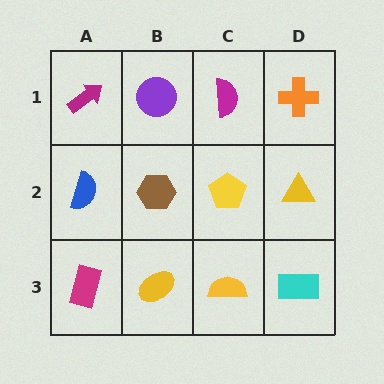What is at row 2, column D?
A yellow triangle.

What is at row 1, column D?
An orange cross.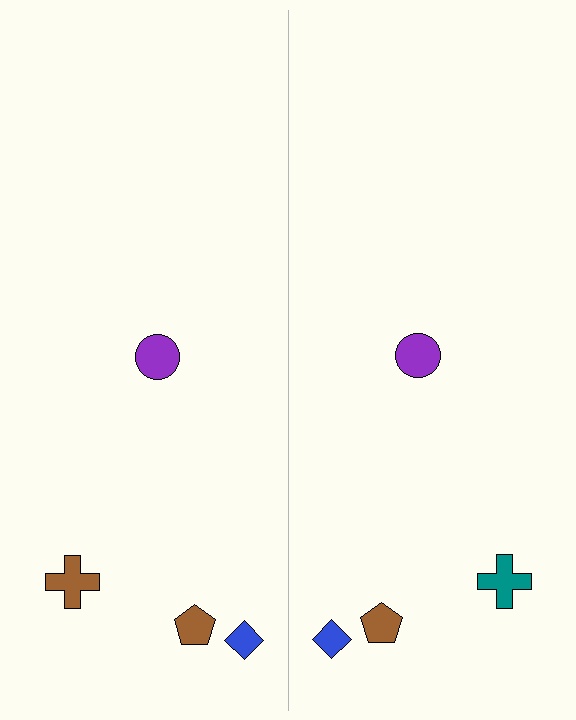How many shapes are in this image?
There are 8 shapes in this image.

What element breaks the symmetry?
The teal cross on the right side breaks the symmetry — its mirror counterpart is brown.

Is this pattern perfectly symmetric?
No, the pattern is not perfectly symmetric. The teal cross on the right side breaks the symmetry — its mirror counterpart is brown.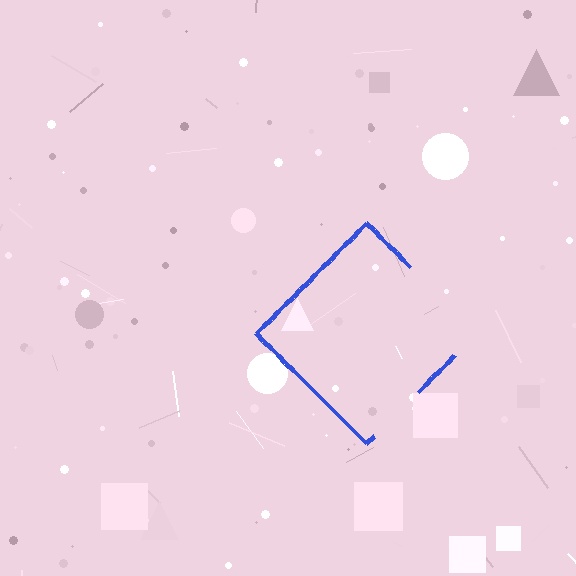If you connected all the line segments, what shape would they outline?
They would outline a diamond.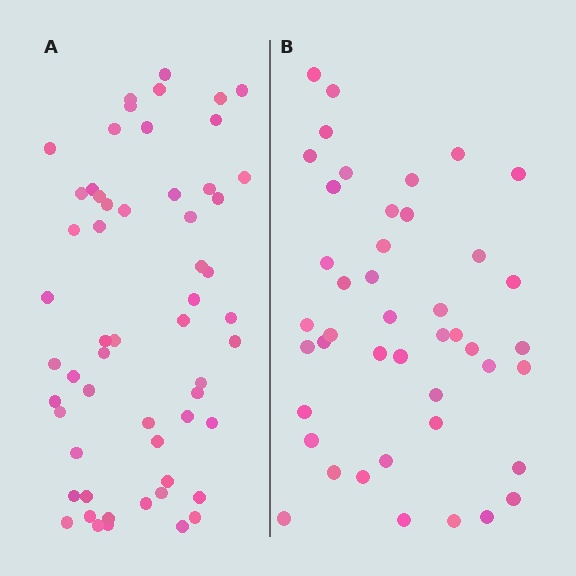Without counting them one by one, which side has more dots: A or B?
Region A (the left region) has more dots.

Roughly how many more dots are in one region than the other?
Region A has approximately 15 more dots than region B.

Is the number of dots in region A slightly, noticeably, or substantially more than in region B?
Region A has noticeably more, but not dramatically so. The ratio is roughly 1.3 to 1.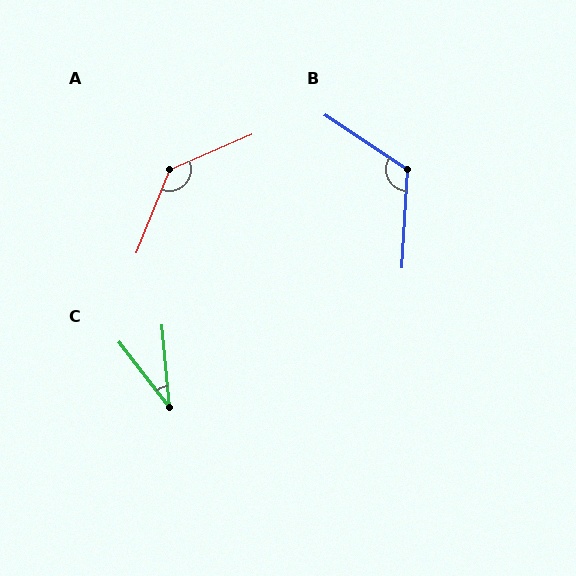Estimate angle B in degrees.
Approximately 120 degrees.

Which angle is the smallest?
C, at approximately 32 degrees.